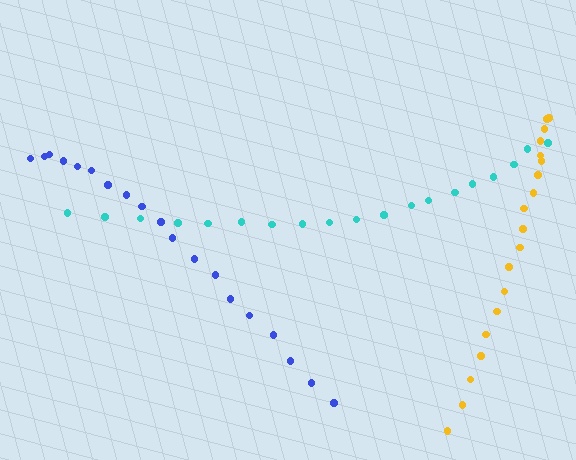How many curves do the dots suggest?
There are 3 distinct paths.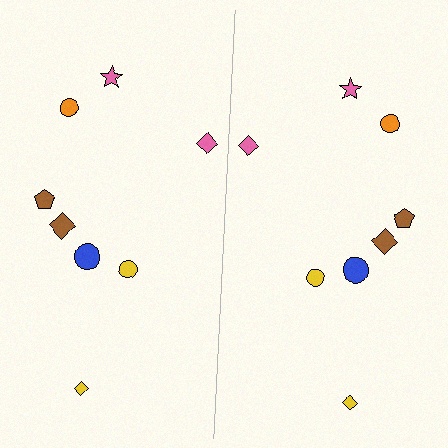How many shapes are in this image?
There are 16 shapes in this image.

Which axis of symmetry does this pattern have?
The pattern has a vertical axis of symmetry running through the center of the image.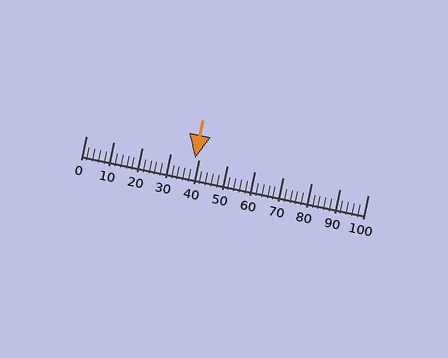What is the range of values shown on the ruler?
The ruler shows values from 0 to 100.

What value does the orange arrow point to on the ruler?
The orange arrow points to approximately 39.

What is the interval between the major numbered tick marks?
The major tick marks are spaced 10 units apart.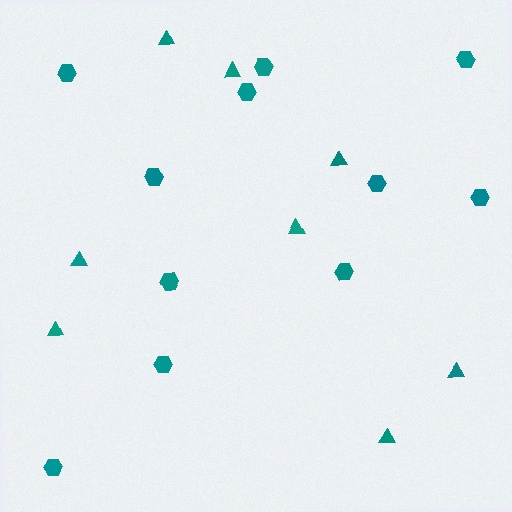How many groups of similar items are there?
There are 2 groups: one group of triangles (8) and one group of hexagons (11).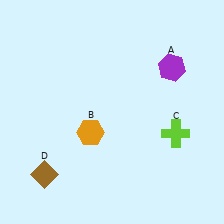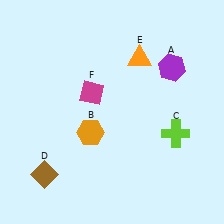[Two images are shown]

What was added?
An orange triangle (E), a magenta diamond (F) were added in Image 2.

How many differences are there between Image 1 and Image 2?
There are 2 differences between the two images.